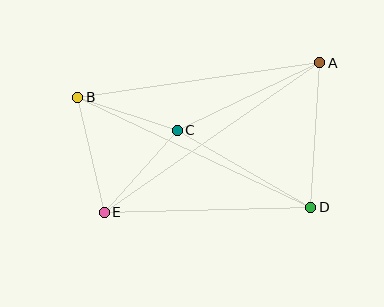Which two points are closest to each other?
Points B and C are closest to each other.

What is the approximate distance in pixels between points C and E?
The distance between C and E is approximately 109 pixels.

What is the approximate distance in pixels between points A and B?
The distance between A and B is approximately 245 pixels.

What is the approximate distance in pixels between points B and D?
The distance between B and D is approximately 258 pixels.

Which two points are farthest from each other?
Points A and E are farthest from each other.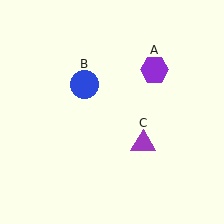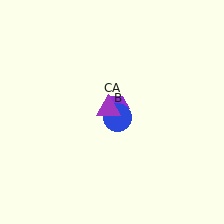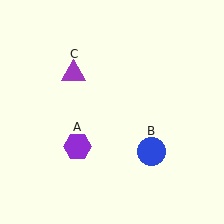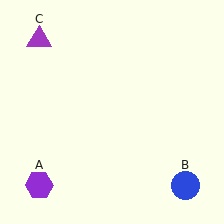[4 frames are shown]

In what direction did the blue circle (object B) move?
The blue circle (object B) moved down and to the right.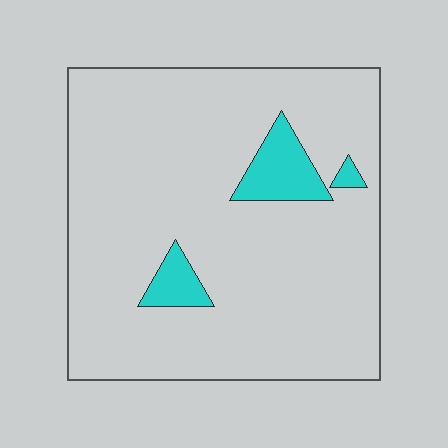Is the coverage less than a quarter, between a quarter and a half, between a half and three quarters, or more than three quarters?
Less than a quarter.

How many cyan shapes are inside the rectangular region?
3.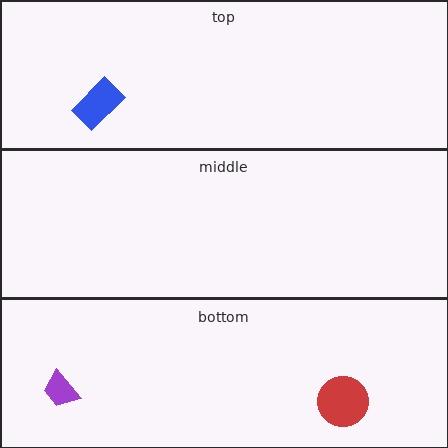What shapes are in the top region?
The blue rectangle.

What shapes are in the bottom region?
The purple trapezoid, the red circle.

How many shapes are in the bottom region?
2.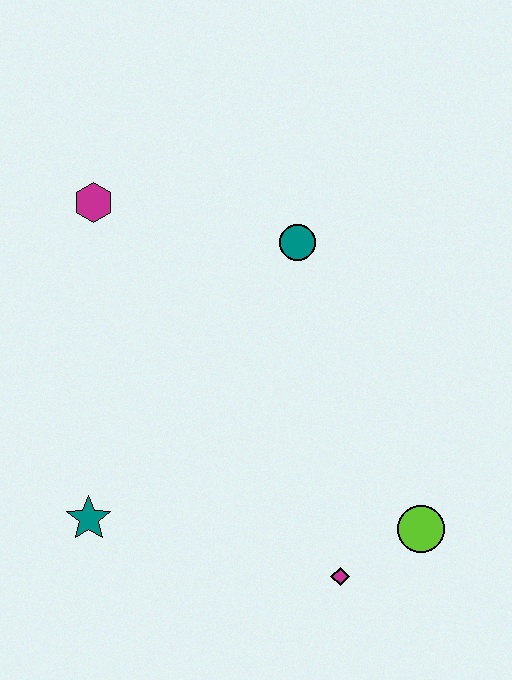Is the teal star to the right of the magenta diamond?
No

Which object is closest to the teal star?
The magenta diamond is closest to the teal star.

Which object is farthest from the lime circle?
The magenta hexagon is farthest from the lime circle.